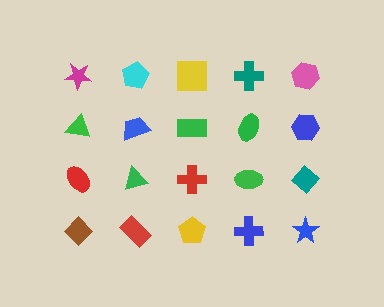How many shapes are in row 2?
5 shapes.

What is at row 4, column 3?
A yellow pentagon.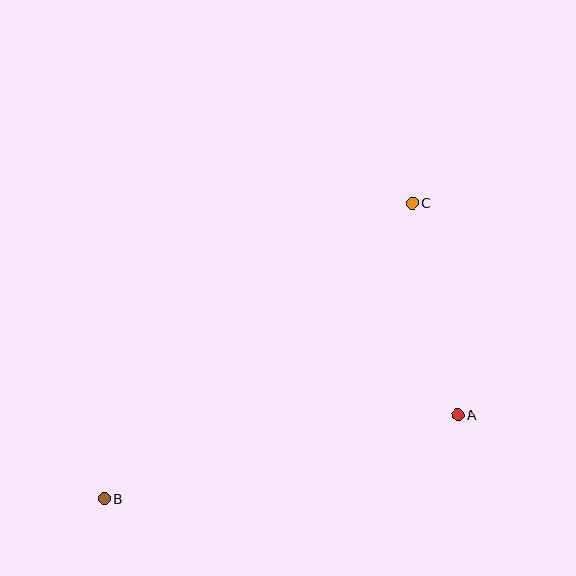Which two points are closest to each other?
Points A and C are closest to each other.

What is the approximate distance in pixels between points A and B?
The distance between A and B is approximately 364 pixels.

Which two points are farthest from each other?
Points B and C are farthest from each other.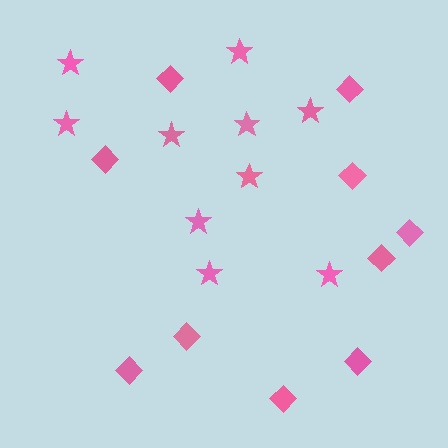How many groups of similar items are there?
There are 2 groups: one group of diamonds (10) and one group of stars (10).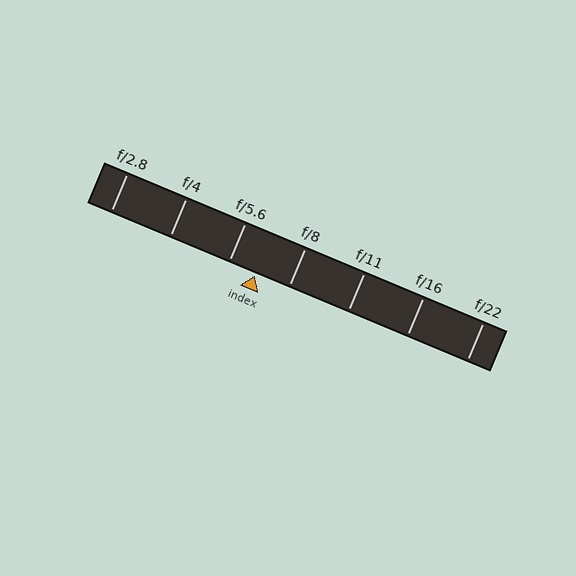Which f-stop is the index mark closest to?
The index mark is closest to f/5.6.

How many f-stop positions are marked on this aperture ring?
There are 7 f-stop positions marked.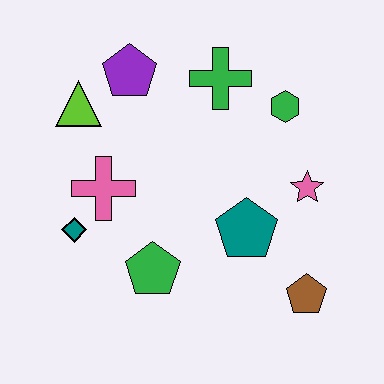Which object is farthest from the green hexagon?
The teal diamond is farthest from the green hexagon.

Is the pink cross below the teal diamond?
No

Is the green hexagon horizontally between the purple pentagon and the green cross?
No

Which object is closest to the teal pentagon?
The pink star is closest to the teal pentagon.